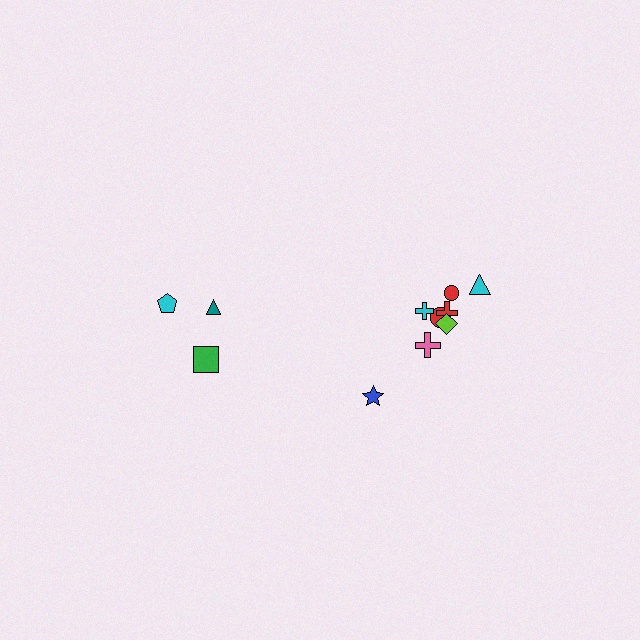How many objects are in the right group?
There are 8 objects.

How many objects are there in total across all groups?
There are 11 objects.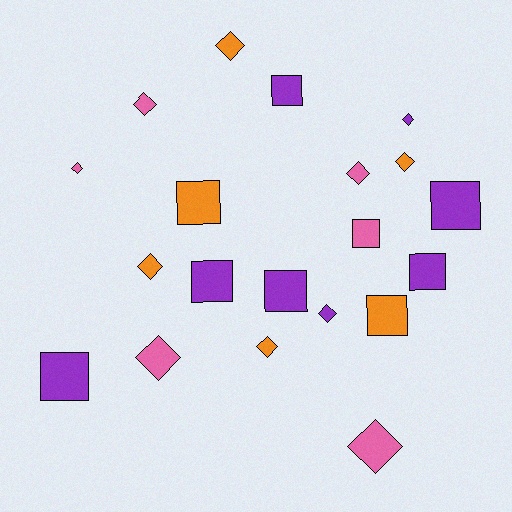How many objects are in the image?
There are 20 objects.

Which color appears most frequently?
Purple, with 8 objects.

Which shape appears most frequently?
Diamond, with 11 objects.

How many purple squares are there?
There are 6 purple squares.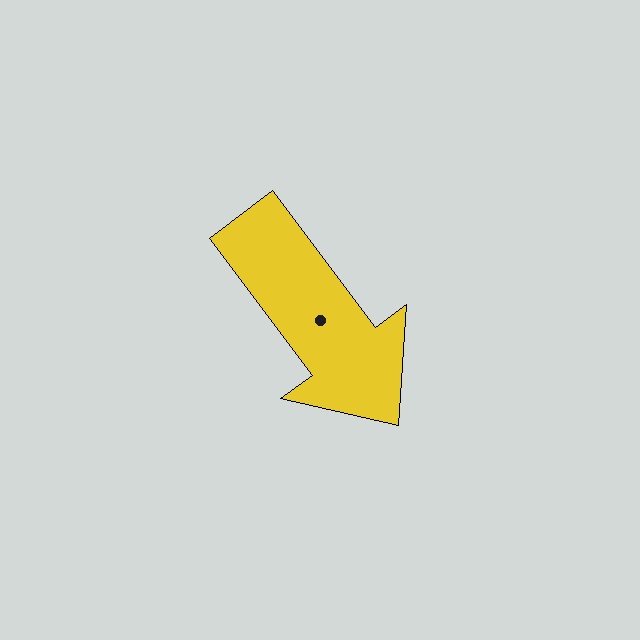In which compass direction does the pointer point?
Southeast.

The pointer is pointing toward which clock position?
Roughly 5 o'clock.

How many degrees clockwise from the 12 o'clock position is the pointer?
Approximately 143 degrees.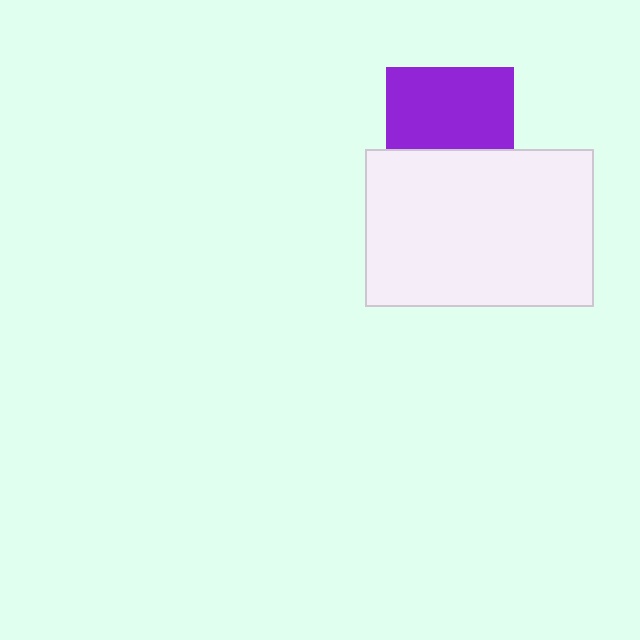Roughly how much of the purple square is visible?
About half of it is visible (roughly 64%).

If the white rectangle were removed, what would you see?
You would see the complete purple square.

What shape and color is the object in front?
The object in front is a white rectangle.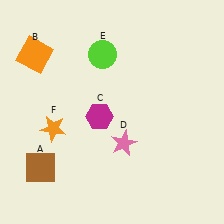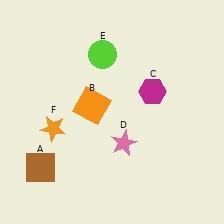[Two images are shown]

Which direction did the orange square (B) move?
The orange square (B) moved right.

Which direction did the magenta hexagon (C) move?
The magenta hexagon (C) moved right.